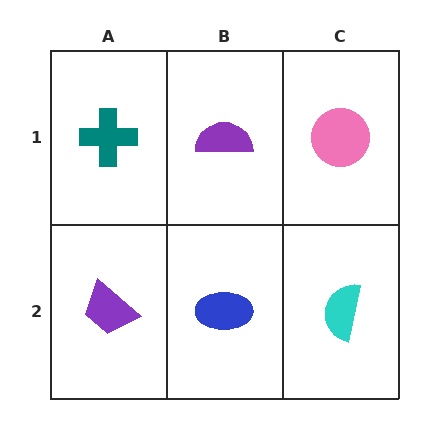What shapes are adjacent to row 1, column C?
A cyan semicircle (row 2, column C), a purple semicircle (row 1, column B).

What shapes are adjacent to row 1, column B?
A blue ellipse (row 2, column B), a teal cross (row 1, column A), a pink circle (row 1, column C).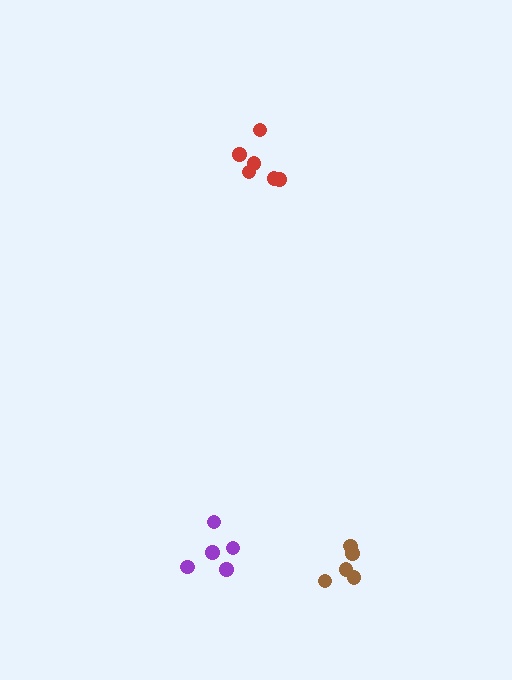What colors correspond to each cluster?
The clusters are colored: red, purple, brown.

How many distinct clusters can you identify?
There are 3 distinct clusters.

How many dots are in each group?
Group 1: 6 dots, Group 2: 5 dots, Group 3: 5 dots (16 total).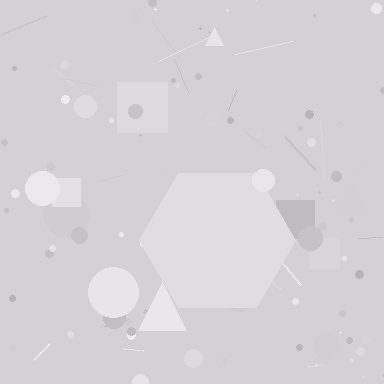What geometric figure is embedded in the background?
A hexagon is embedded in the background.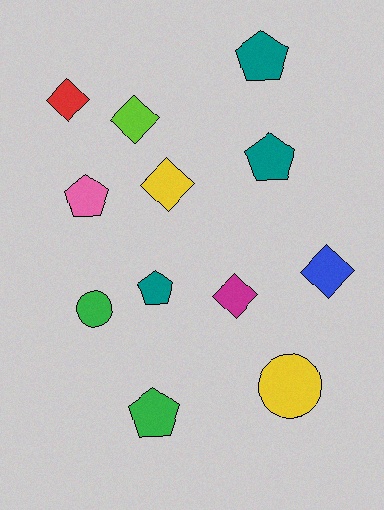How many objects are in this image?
There are 12 objects.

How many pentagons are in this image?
There are 5 pentagons.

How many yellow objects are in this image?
There are 2 yellow objects.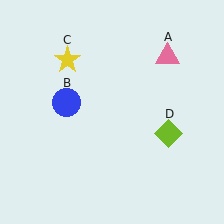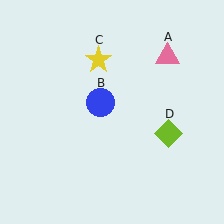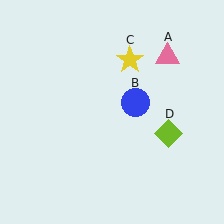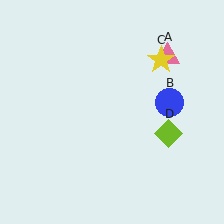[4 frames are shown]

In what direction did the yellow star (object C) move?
The yellow star (object C) moved right.